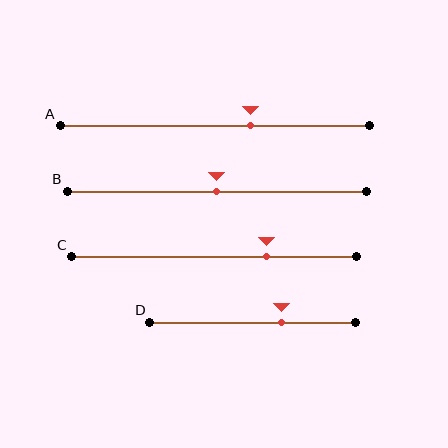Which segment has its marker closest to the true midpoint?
Segment B has its marker closest to the true midpoint.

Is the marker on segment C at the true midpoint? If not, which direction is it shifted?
No, the marker on segment C is shifted to the right by about 18% of the segment length.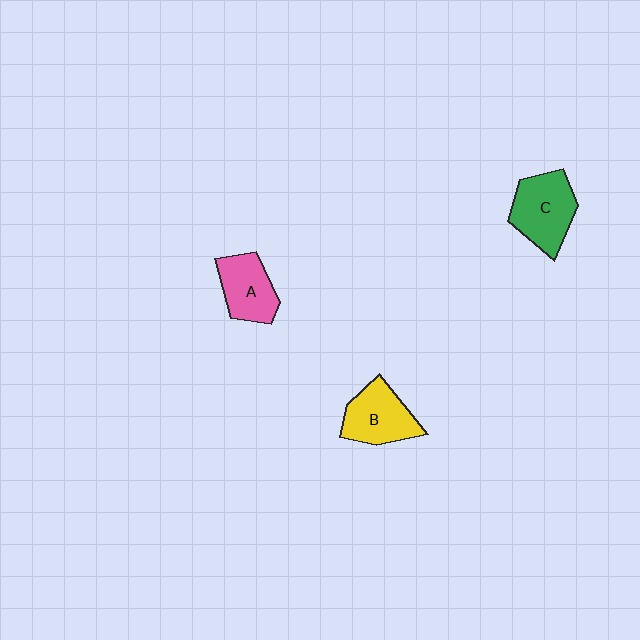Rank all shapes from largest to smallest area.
From largest to smallest: C (green), B (yellow), A (pink).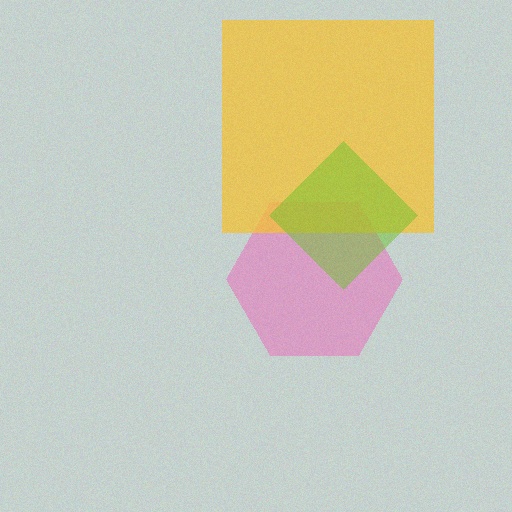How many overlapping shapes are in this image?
There are 3 overlapping shapes in the image.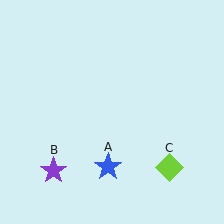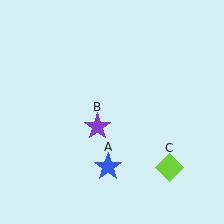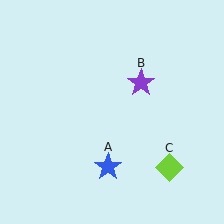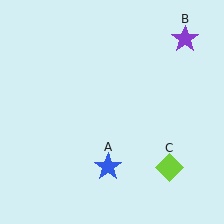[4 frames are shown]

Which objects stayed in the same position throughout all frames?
Blue star (object A) and lime diamond (object C) remained stationary.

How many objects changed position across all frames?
1 object changed position: purple star (object B).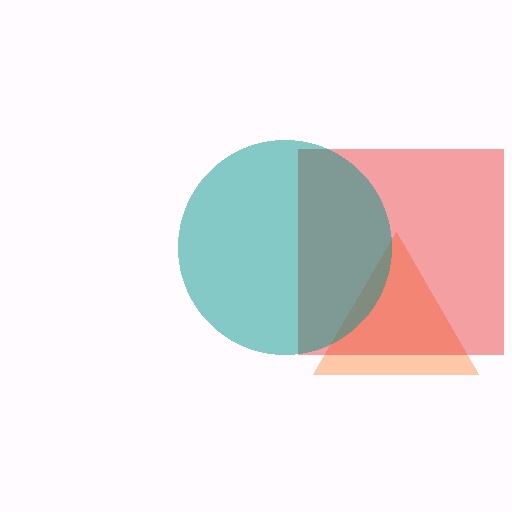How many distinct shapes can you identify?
There are 3 distinct shapes: an orange triangle, a red square, a teal circle.